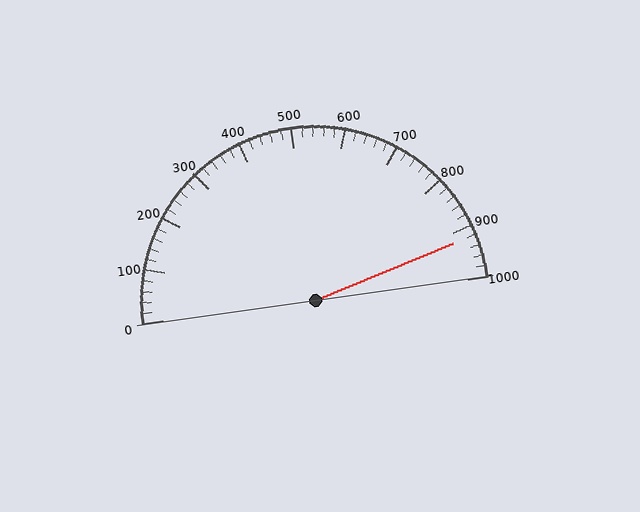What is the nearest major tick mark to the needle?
The nearest major tick mark is 900.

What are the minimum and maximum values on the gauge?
The gauge ranges from 0 to 1000.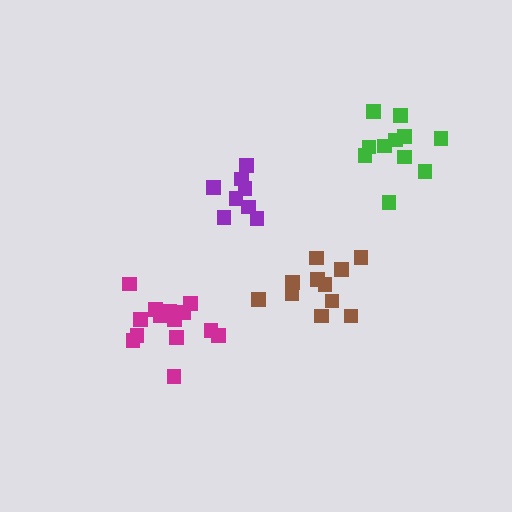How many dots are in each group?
Group 1: 11 dots, Group 2: 8 dots, Group 3: 14 dots, Group 4: 11 dots (44 total).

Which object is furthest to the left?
The magenta cluster is leftmost.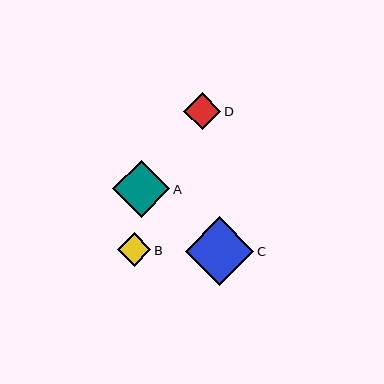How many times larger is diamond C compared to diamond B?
Diamond C is approximately 2.1 times the size of diamond B.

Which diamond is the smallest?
Diamond B is the smallest with a size of approximately 33 pixels.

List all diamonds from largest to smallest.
From largest to smallest: C, A, D, B.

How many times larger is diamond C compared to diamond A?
Diamond C is approximately 1.2 times the size of diamond A.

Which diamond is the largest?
Diamond C is the largest with a size of approximately 68 pixels.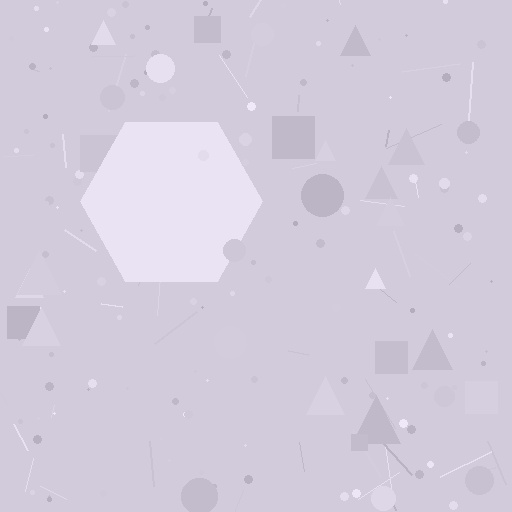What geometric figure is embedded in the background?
A hexagon is embedded in the background.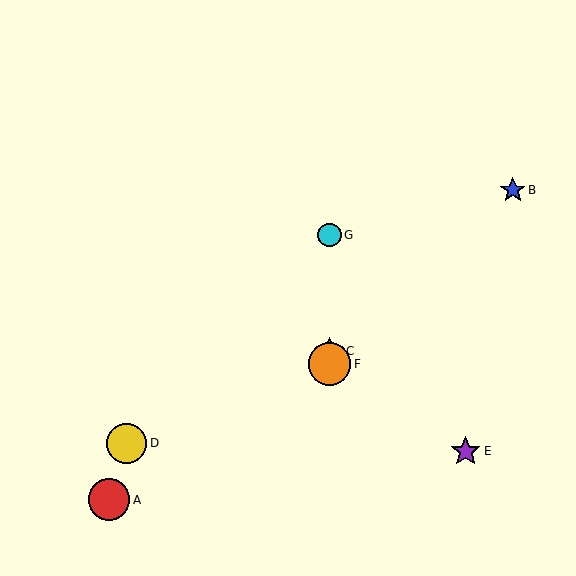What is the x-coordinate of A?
Object A is at x≈109.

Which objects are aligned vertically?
Objects C, F, G are aligned vertically.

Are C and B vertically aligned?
No, C is at x≈329 and B is at x≈513.